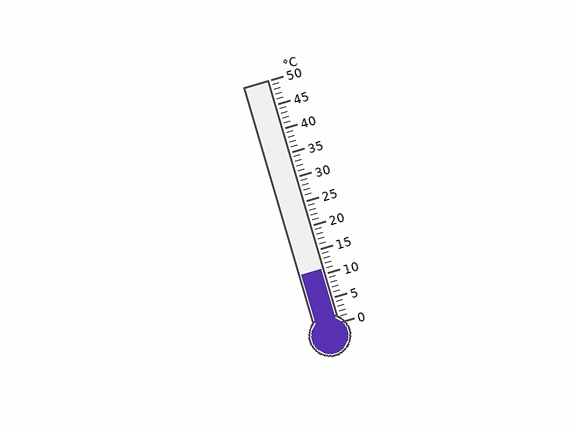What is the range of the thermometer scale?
The thermometer scale ranges from 0°C to 50°C.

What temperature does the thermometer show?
The thermometer shows approximately 11°C.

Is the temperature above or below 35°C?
The temperature is below 35°C.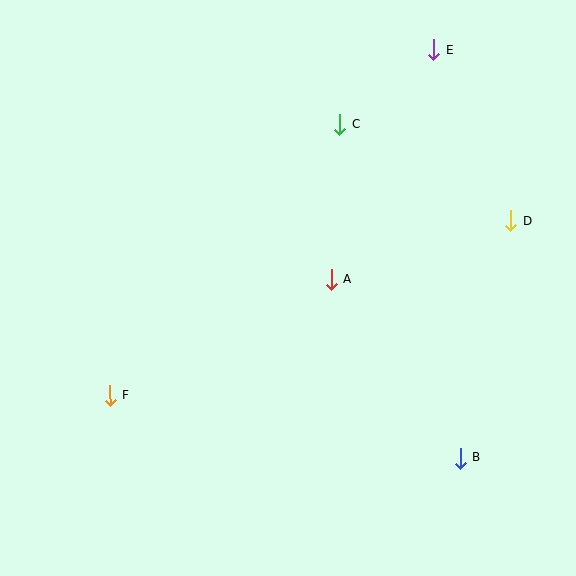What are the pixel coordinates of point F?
Point F is at (110, 396).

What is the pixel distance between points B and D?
The distance between B and D is 243 pixels.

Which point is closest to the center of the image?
Point A at (331, 280) is closest to the center.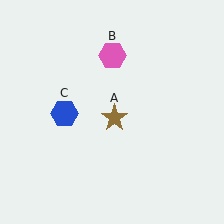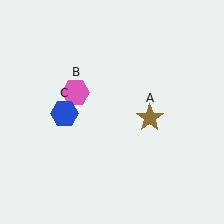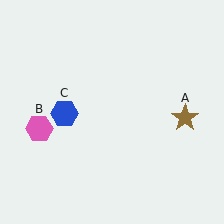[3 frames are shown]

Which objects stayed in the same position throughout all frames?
Blue hexagon (object C) remained stationary.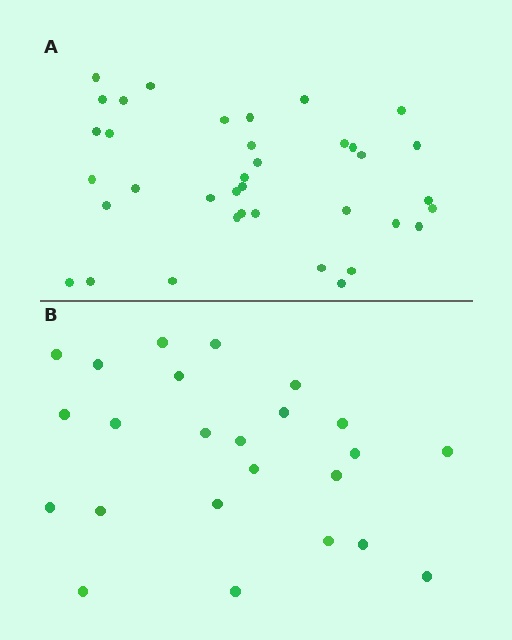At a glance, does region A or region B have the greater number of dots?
Region A (the top region) has more dots.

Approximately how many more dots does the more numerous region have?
Region A has approximately 15 more dots than region B.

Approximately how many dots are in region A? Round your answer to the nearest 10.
About 40 dots. (The exact count is 37, which rounds to 40.)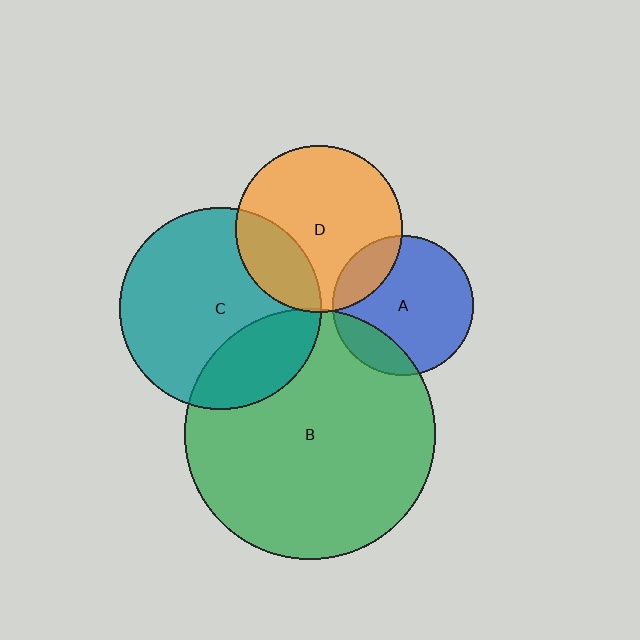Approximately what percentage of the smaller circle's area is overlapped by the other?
Approximately 25%.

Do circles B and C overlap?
Yes.